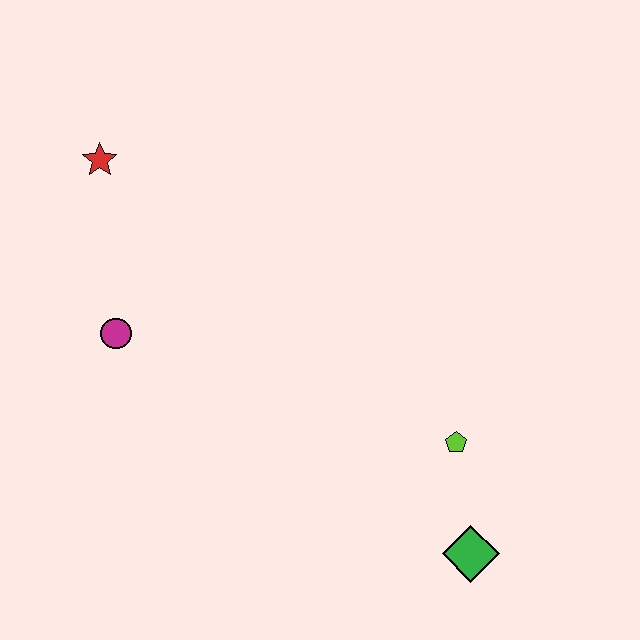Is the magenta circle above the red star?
No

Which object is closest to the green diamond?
The lime pentagon is closest to the green diamond.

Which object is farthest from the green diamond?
The red star is farthest from the green diamond.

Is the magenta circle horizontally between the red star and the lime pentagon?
Yes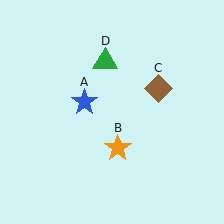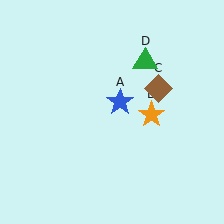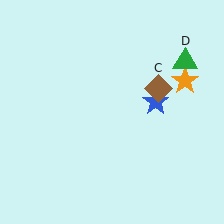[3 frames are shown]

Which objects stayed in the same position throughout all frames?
Brown diamond (object C) remained stationary.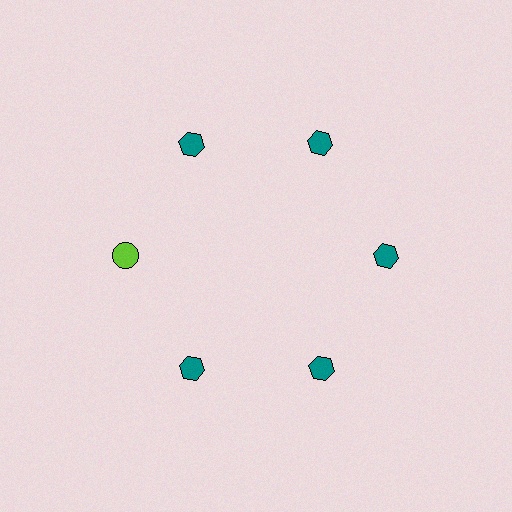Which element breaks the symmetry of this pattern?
The lime circle at roughly the 9 o'clock position breaks the symmetry. All other shapes are teal hexagons.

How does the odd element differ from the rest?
It differs in both color (lime instead of teal) and shape (circle instead of hexagon).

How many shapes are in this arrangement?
There are 6 shapes arranged in a ring pattern.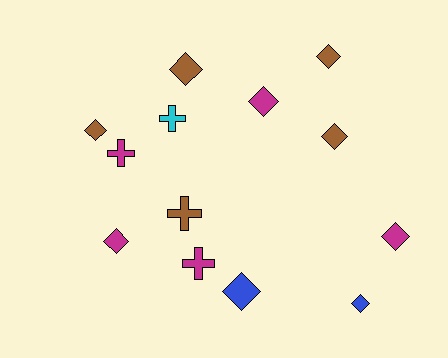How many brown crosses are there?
There is 1 brown cross.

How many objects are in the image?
There are 13 objects.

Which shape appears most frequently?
Diamond, with 9 objects.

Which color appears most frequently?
Magenta, with 5 objects.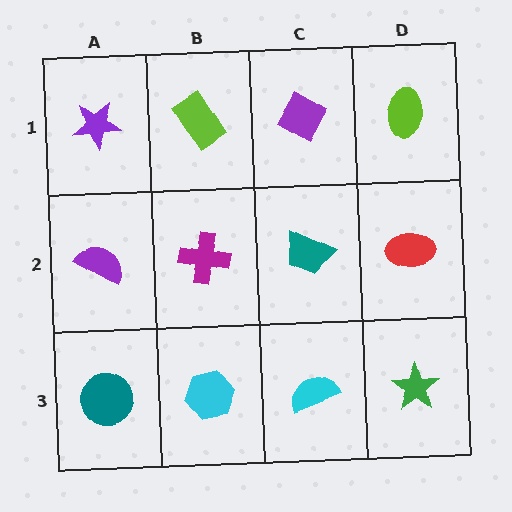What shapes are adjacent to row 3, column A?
A purple semicircle (row 2, column A), a cyan hexagon (row 3, column B).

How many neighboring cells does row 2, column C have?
4.